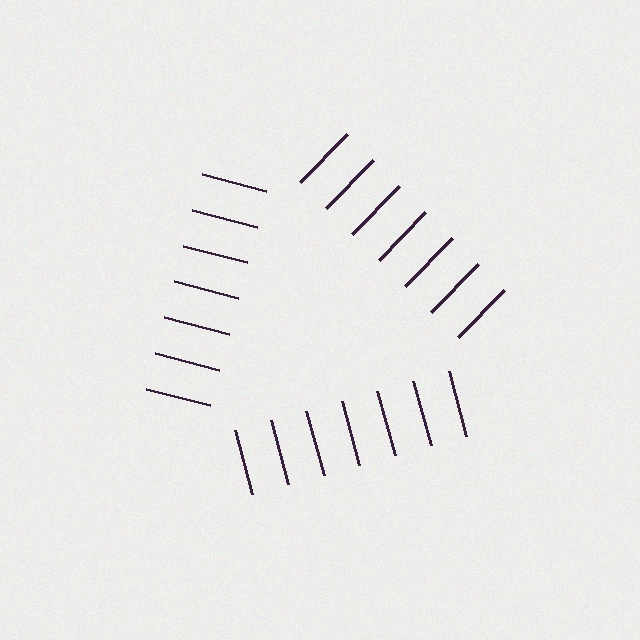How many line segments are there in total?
21 — 7 along each of the 3 edges.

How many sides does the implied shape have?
3 sides — the line-ends trace a triangle.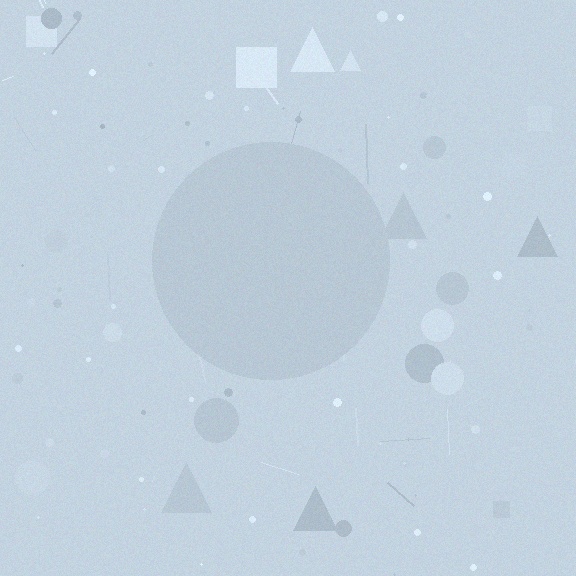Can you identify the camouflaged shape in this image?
The camouflaged shape is a circle.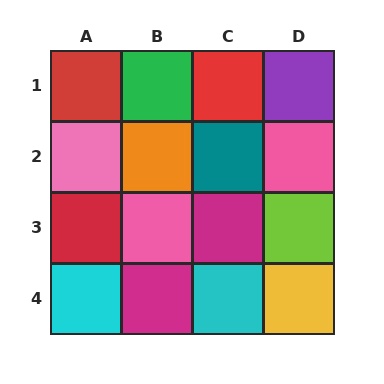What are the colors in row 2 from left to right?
Pink, orange, teal, pink.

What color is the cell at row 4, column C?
Cyan.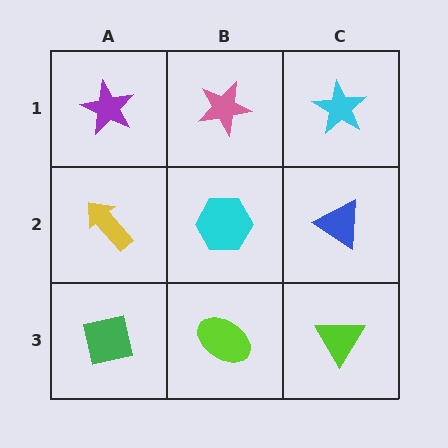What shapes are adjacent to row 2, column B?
A pink star (row 1, column B), a lime ellipse (row 3, column B), a yellow arrow (row 2, column A), a blue triangle (row 2, column C).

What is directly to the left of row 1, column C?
A pink star.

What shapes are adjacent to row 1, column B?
A cyan hexagon (row 2, column B), a purple star (row 1, column A), a cyan star (row 1, column C).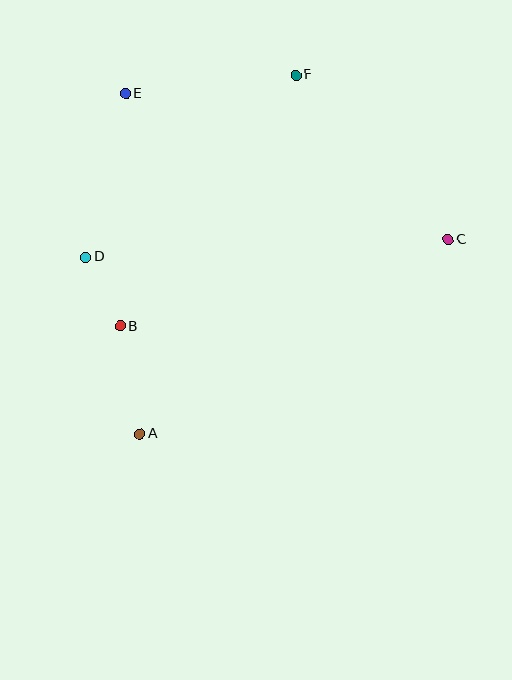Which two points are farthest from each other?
Points A and F are farthest from each other.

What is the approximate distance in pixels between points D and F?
The distance between D and F is approximately 278 pixels.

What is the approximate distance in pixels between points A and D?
The distance between A and D is approximately 185 pixels.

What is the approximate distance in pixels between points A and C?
The distance between A and C is approximately 364 pixels.